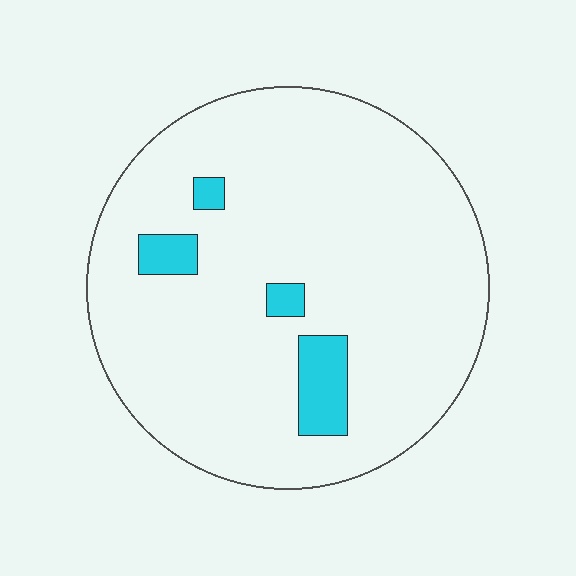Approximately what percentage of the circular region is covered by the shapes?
Approximately 10%.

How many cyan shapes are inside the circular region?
4.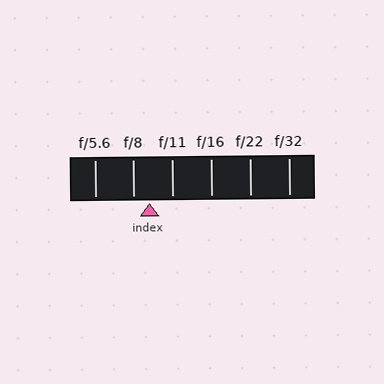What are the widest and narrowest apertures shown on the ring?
The widest aperture shown is f/5.6 and the narrowest is f/32.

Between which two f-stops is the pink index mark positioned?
The index mark is between f/8 and f/11.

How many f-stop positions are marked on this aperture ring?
There are 6 f-stop positions marked.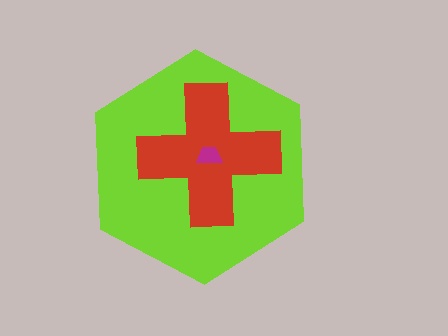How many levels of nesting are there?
3.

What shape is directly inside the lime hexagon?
The red cross.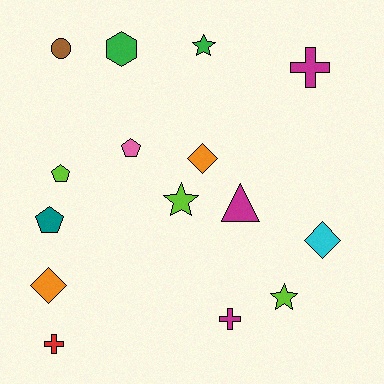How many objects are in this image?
There are 15 objects.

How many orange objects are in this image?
There are 2 orange objects.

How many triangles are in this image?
There is 1 triangle.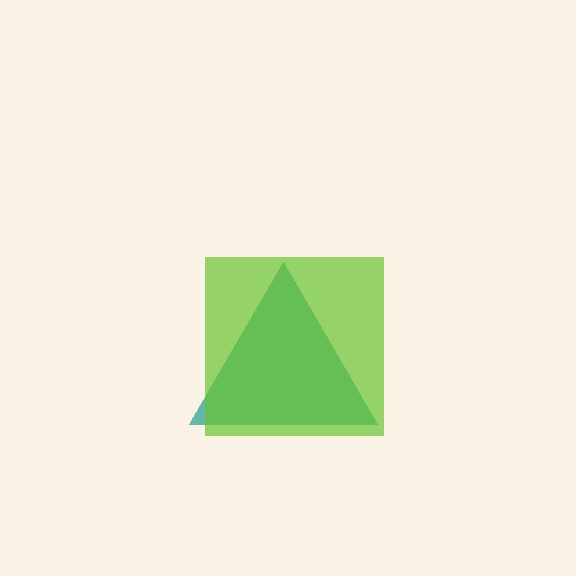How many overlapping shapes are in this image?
There are 2 overlapping shapes in the image.